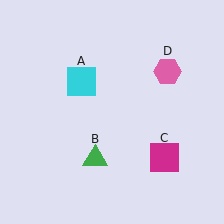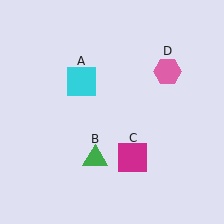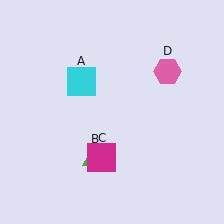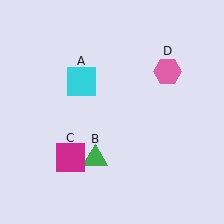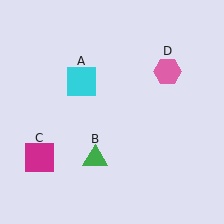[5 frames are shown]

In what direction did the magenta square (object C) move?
The magenta square (object C) moved left.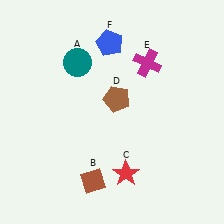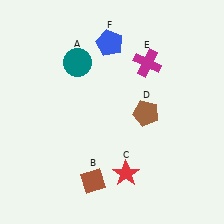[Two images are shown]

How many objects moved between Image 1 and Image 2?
1 object moved between the two images.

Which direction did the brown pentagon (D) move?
The brown pentagon (D) moved right.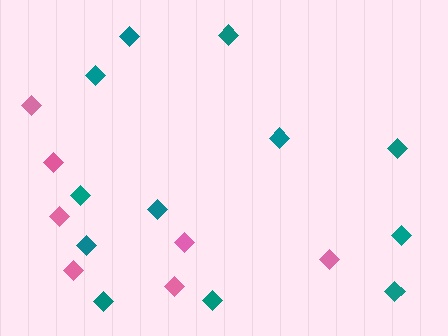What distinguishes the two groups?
There are 2 groups: one group of teal diamonds (12) and one group of pink diamonds (7).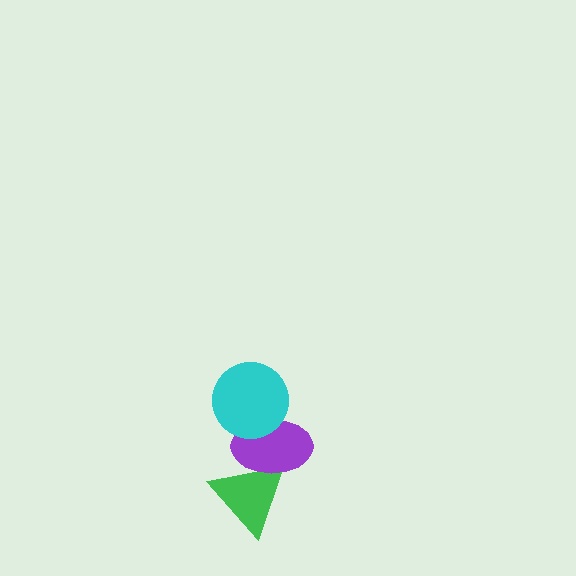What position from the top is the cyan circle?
The cyan circle is 1st from the top.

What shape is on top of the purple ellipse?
The cyan circle is on top of the purple ellipse.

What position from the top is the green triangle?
The green triangle is 3rd from the top.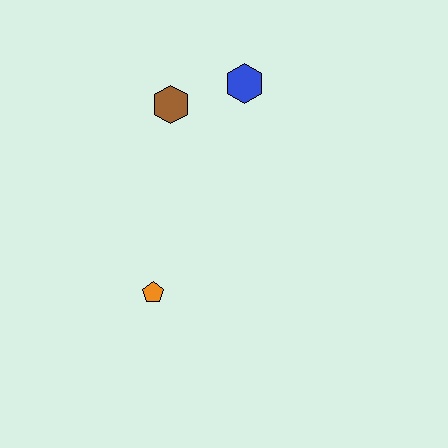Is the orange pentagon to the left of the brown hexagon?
Yes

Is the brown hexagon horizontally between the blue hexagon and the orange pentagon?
Yes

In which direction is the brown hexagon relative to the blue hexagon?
The brown hexagon is to the left of the blue hexagon.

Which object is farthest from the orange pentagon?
The blue hexagon is farthest from the orange pentagon.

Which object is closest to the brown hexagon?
The blue hexagon is closest to the brown hexagon.